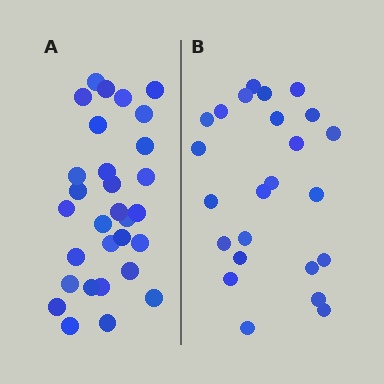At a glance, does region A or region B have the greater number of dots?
Region A (the left region) has more dots.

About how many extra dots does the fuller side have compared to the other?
Region A has about 6 more dots than region B.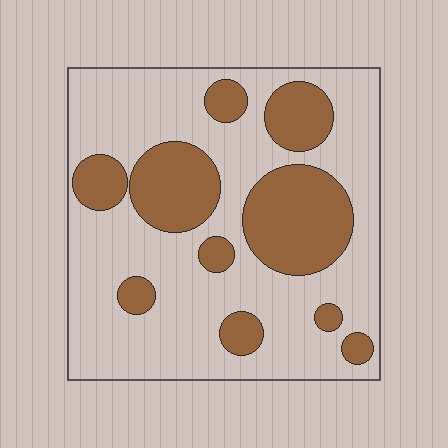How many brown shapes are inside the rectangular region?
10.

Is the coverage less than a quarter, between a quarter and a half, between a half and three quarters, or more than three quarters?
Between a quarter and a half.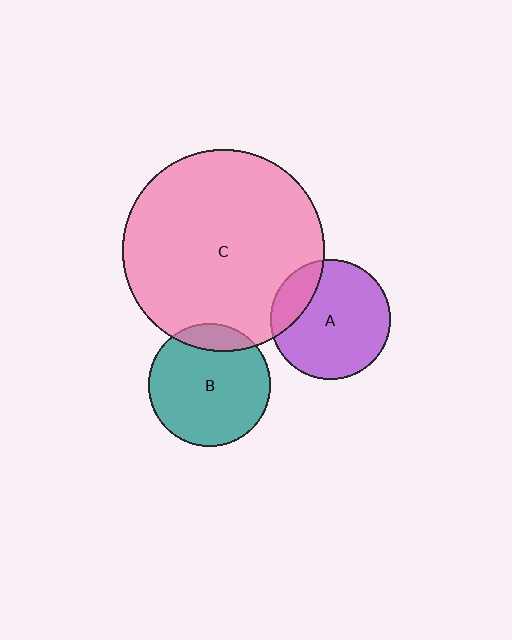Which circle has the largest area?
Circle C (pink).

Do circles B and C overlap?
Yes.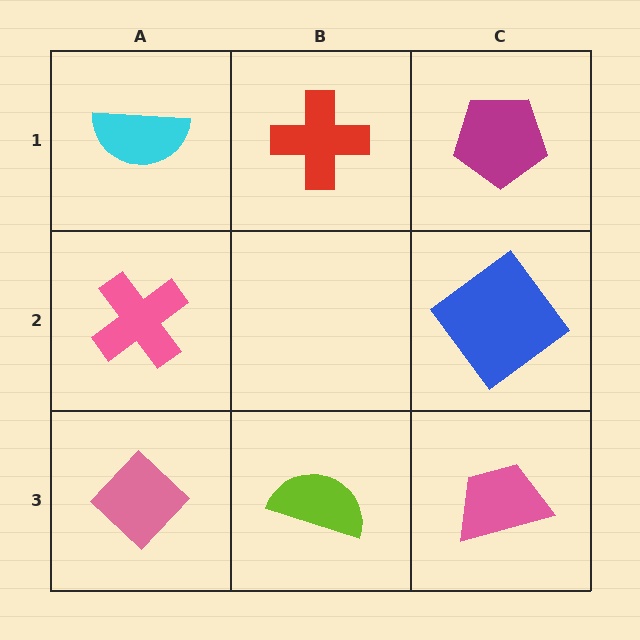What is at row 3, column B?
A lime semicircle.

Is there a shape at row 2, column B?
No, that cell is empty.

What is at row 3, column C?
A pink trapezoid.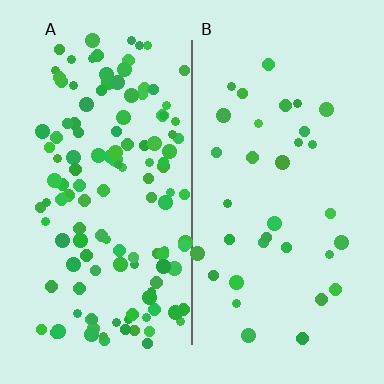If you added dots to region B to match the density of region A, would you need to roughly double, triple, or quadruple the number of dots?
Approximately quadruple.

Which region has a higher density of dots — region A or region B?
A (the left).